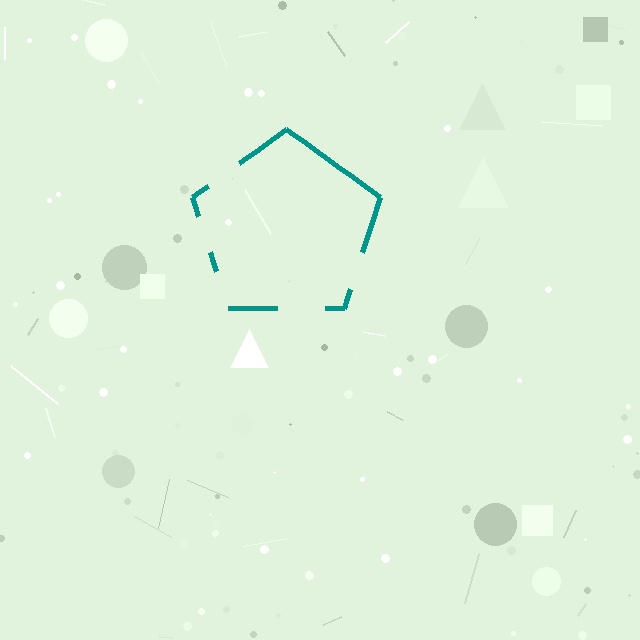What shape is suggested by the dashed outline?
The dashed outline suggests a pentagon.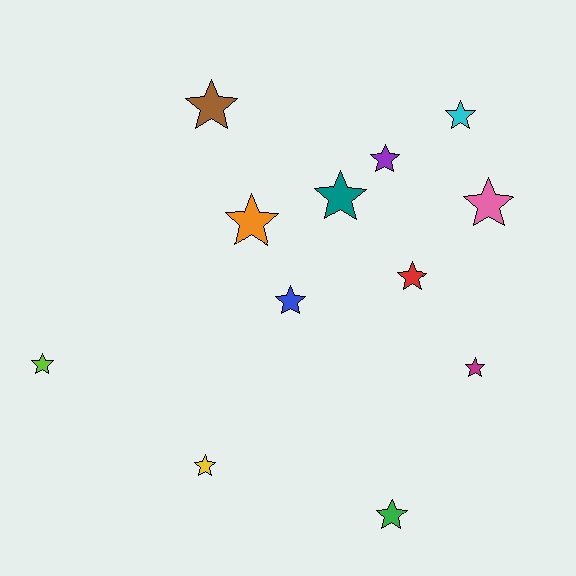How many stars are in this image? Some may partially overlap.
There are 12 stars.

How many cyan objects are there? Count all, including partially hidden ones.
There is 1 cyan object.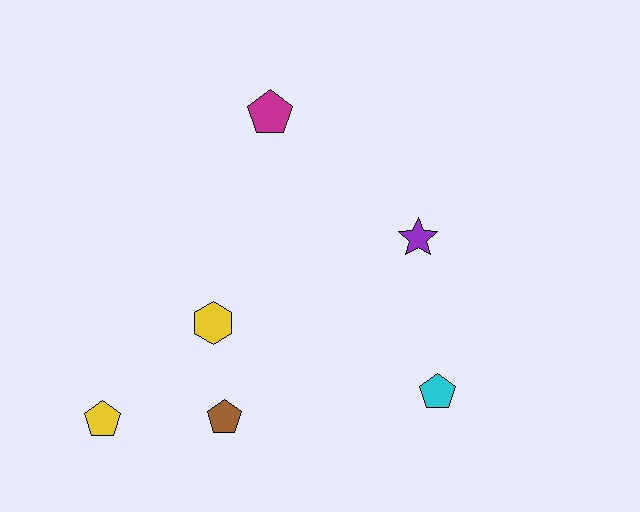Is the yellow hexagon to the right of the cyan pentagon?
No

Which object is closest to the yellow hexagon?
The brown pentagon is closest to the yellow hexagon.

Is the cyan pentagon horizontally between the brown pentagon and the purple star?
No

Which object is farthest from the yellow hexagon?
The cyan pentagon is farthest from the yellow hexagon.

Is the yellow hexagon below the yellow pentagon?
No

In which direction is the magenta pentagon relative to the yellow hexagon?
The magenta pentagon is above the yellow hexagon.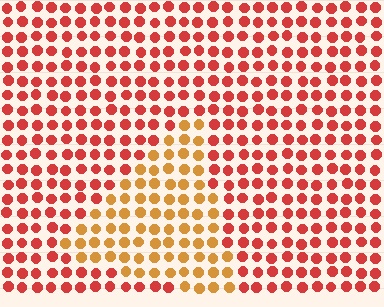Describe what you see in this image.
The image is filled with small red elements in a uniform arrangement. A triangle-shaped region is visible where the elements are tinted to a slightly different hue, forming a subtle color boundary.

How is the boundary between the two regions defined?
The boundary is defined purely by a slight shift in hue (about 35 degrees). Spacing, size, and orientation are identical on both sides.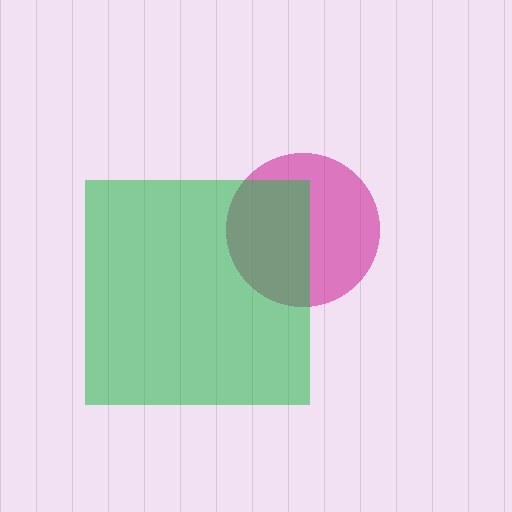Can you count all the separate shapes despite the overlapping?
Yes, there are 2 separate shapes.